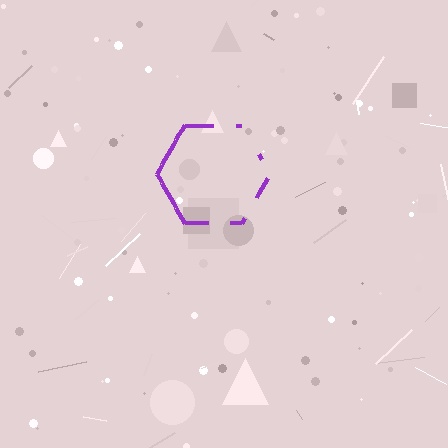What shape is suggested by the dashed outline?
The dashed outline suggests a hexagon.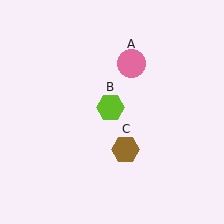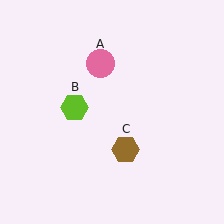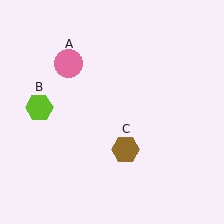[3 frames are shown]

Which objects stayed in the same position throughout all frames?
Brown hexagon (object C) remained stationary.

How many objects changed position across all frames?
2 objects changed position: pink circle (object A), lime hexagon (object B).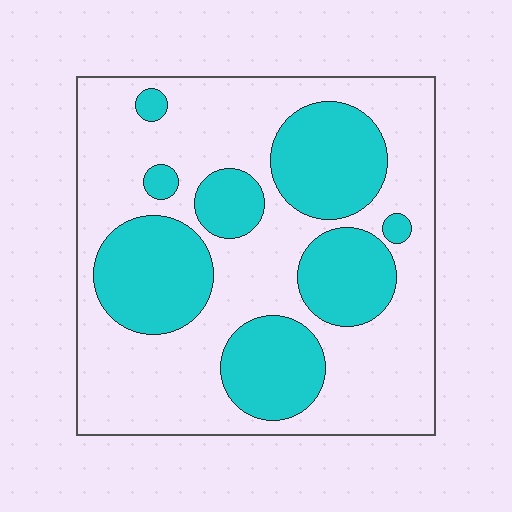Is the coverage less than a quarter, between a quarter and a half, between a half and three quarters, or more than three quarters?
Between a quarter and a half.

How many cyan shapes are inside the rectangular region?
8.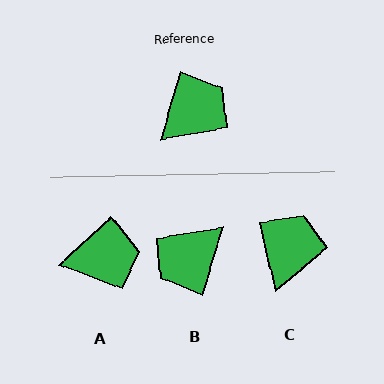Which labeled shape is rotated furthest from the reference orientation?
B, about 178 degrees away.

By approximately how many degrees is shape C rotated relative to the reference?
Approximately 29 degrees counter-clockwise.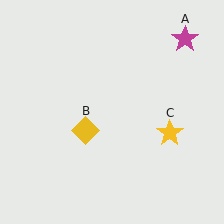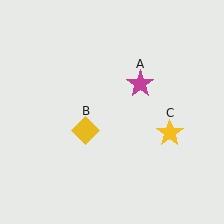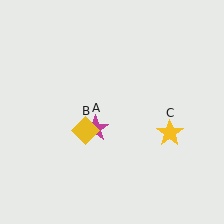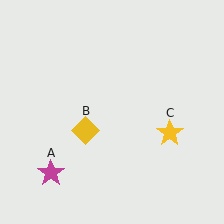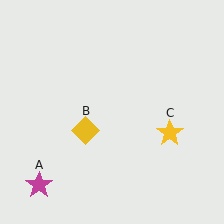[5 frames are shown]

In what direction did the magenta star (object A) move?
The magenta star (object A) moved down and to the left.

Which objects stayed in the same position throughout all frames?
Yellow diamond (object B) and yellow star (object C) remained stationary.